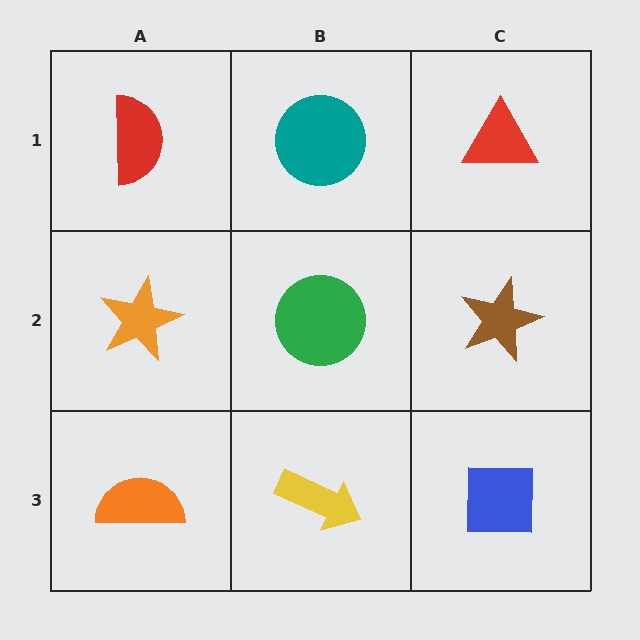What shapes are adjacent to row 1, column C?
A brown star (row 2, column C), a teal circle (row 1, column B).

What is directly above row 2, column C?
A red triangle.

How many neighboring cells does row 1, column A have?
2.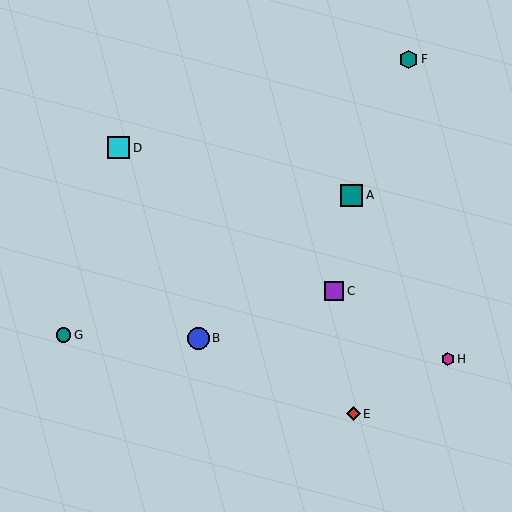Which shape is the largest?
The teal square (labeled A) is the largest.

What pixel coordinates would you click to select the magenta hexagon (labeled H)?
Click at (448, 359) to select the magenta hexagon H.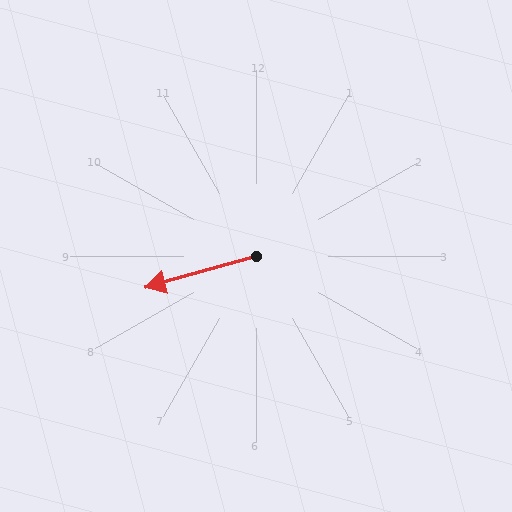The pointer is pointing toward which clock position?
Roughly 8 o'clock.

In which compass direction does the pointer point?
West.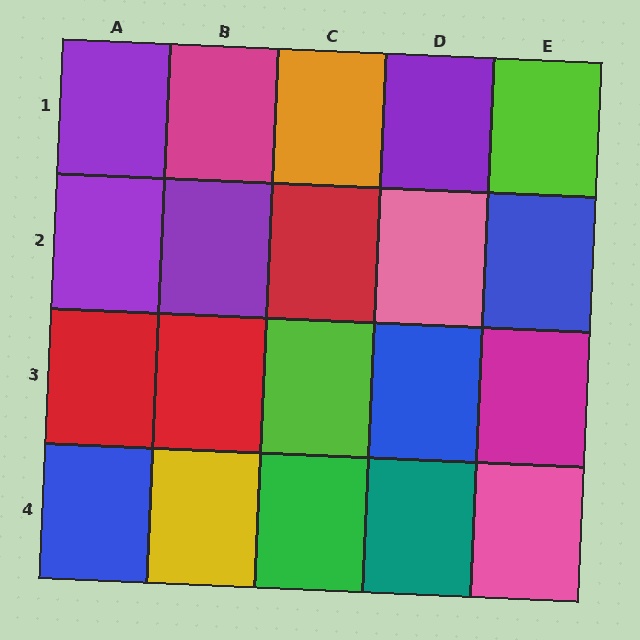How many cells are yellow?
1 cell is yellow.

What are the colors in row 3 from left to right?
Red, red, lime, blue, magenta.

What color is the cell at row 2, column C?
Red.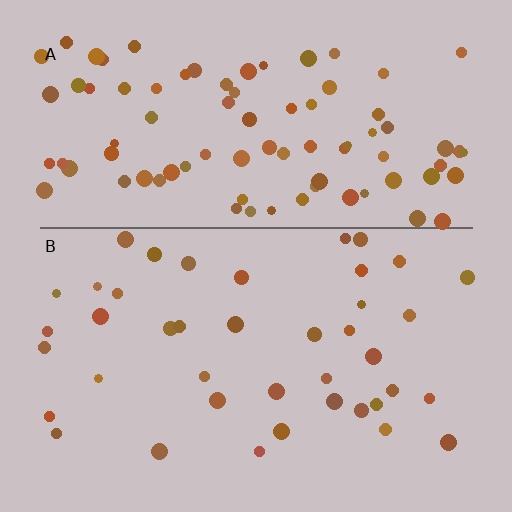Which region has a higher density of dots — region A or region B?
A (the top).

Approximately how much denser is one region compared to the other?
Approximately 2.2× — region A over region B.